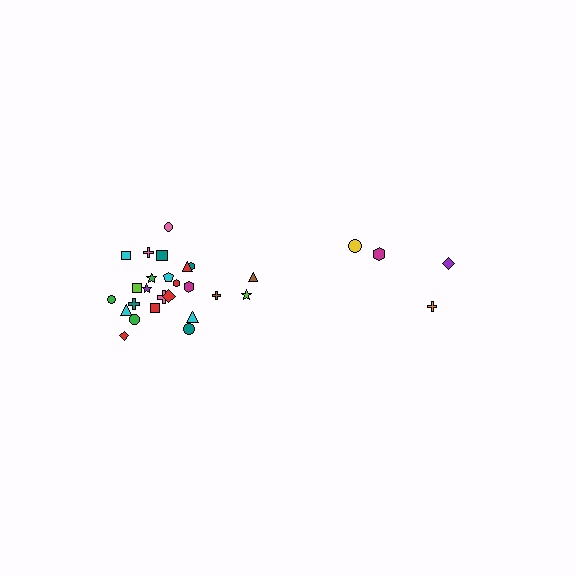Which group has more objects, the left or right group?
The left group.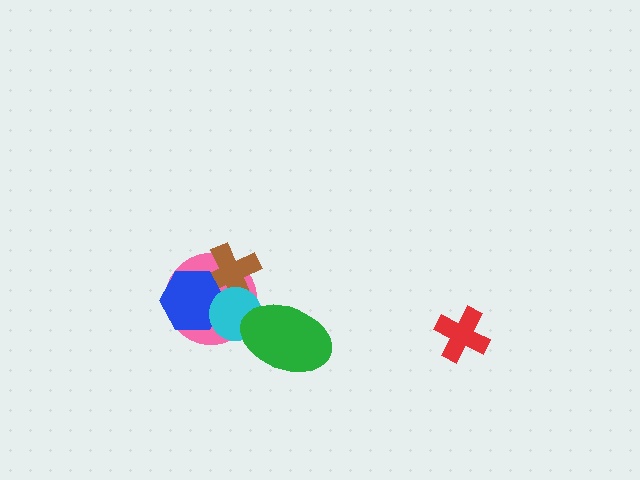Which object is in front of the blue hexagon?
The cyan circle is in front of the blue hexagon.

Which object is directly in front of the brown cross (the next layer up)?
The blue hexagon is directly in front of the brown cross.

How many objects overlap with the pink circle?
3 objects overlap with the pink circle.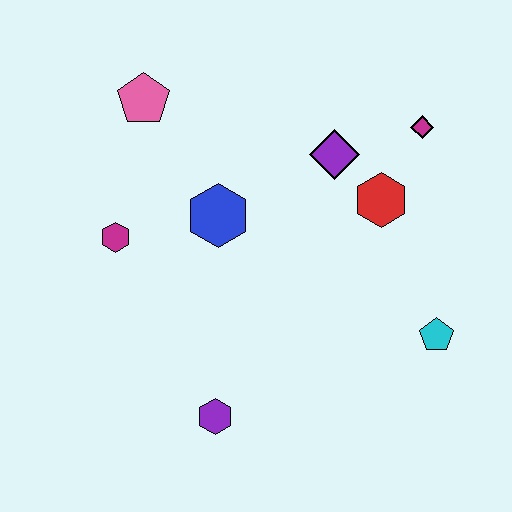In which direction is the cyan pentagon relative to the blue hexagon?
The cyan pentagon is to the right of the blue hexagon.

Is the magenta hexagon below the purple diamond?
Yes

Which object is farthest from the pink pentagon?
The cyan pentagon is farthest from the pink pentagon.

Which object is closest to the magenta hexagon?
The blue hexagon is closest to the magenta hexagon.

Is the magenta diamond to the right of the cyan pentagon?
No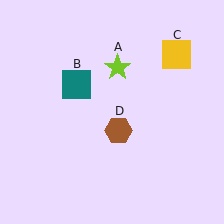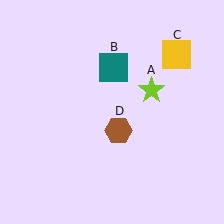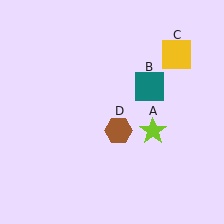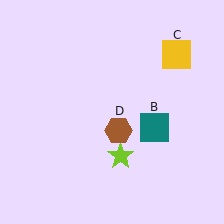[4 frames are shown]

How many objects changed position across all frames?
2 objects changed position: lime star (object A), teal square (object B).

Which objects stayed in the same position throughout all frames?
Yellow square (object C) and brown hexagon (object D) remained stationary.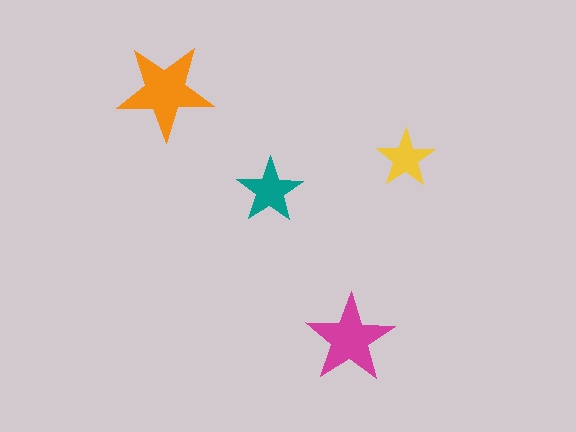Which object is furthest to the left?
The orange star is leftmost.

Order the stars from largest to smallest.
the orange one, the magenta one, the teal one, the yellow one.